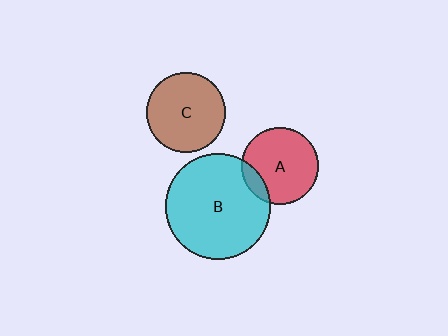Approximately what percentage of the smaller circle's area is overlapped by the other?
Approximately 15%.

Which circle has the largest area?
Circle B (cyan).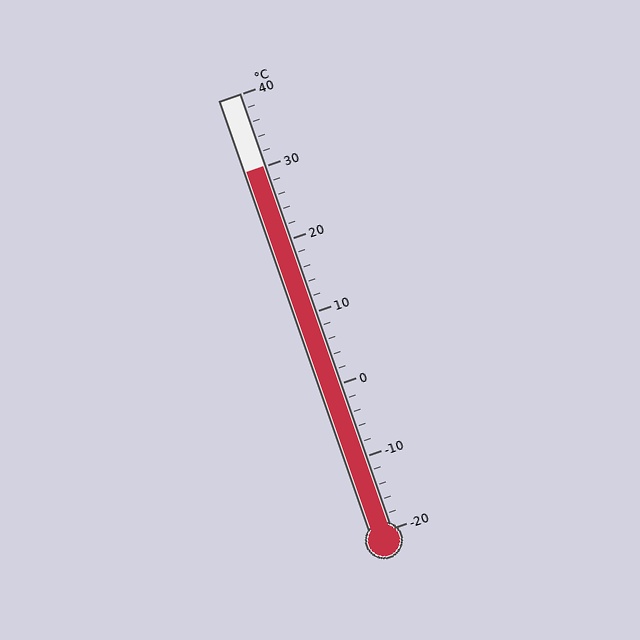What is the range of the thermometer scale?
The thermometer scale ranges from -20°C to 40°C.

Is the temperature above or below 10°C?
The temperature is above 10°C.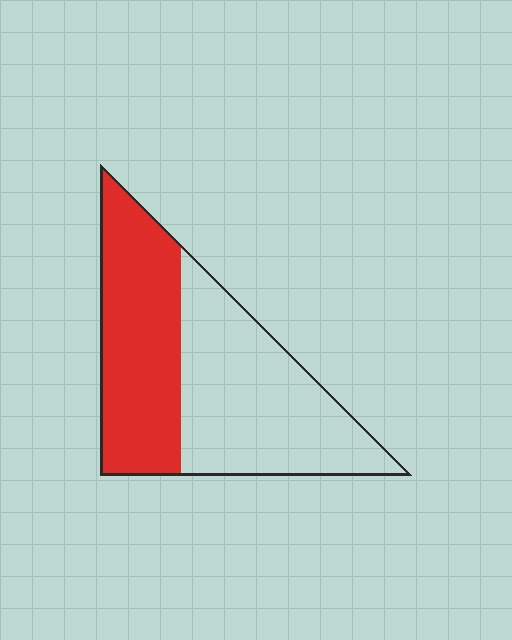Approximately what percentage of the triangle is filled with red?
Approximately 45%.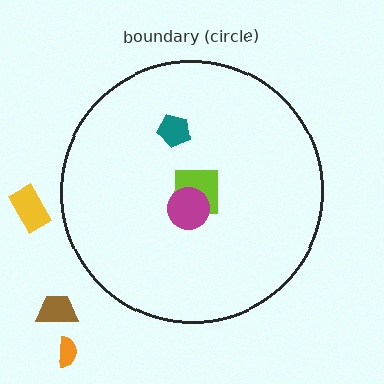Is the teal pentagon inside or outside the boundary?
Inside.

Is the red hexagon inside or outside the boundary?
Inside.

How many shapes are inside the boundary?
4 inside, 3 outside.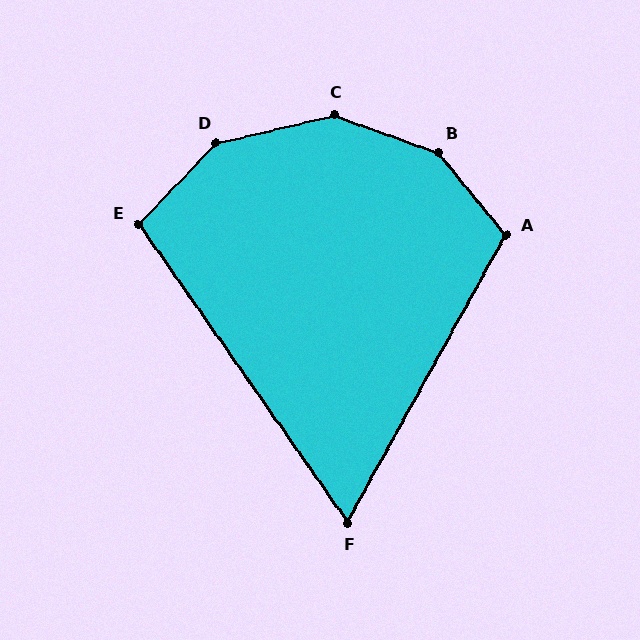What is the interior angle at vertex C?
Approximately 147 degrees (obtuse).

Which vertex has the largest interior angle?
B, at approximately 149 degrees.